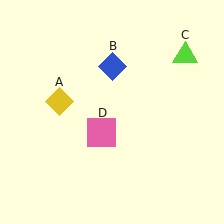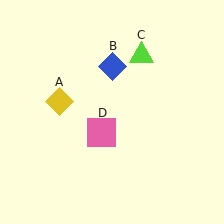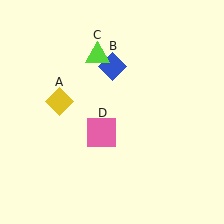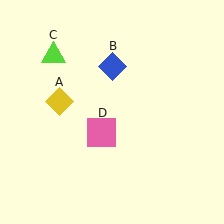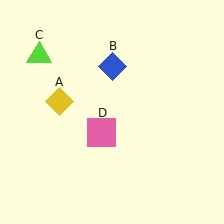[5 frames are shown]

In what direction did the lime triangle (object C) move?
The lime triangle (object C) moved left.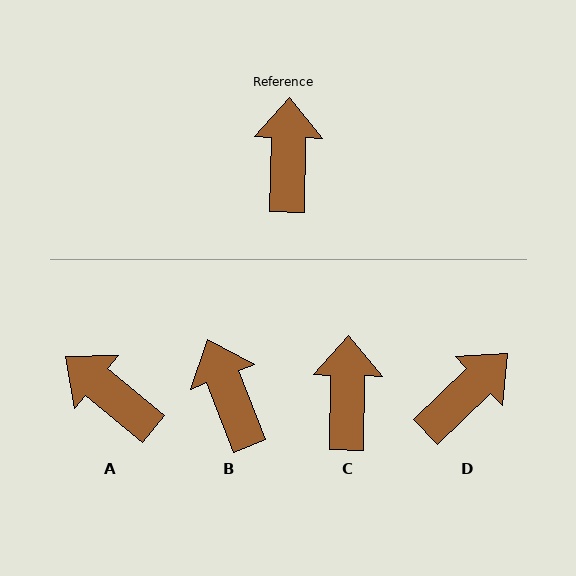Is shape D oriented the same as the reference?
No, it is off by about 45 degrees.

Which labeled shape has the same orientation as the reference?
C.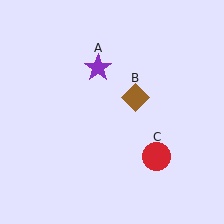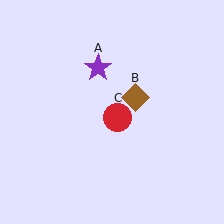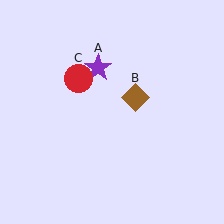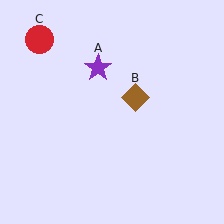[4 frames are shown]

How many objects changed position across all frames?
1 object changed position: red circle (object C).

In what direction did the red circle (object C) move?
The red circle (object C) moved up and to the left.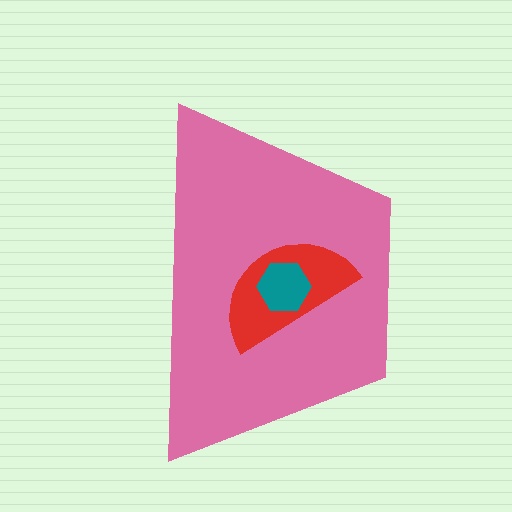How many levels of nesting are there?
3.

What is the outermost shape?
The pink trapezoid.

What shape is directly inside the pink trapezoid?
The red semicircle.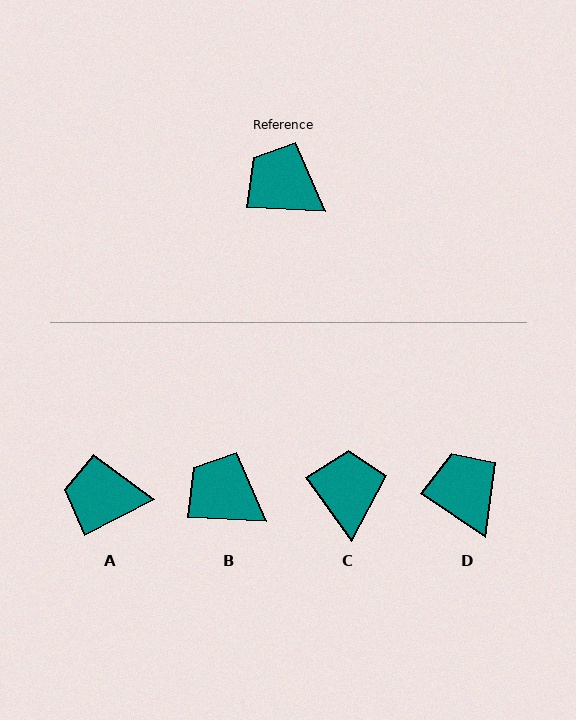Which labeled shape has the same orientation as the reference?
B.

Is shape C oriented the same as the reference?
No, it is off by about 52 degrees.